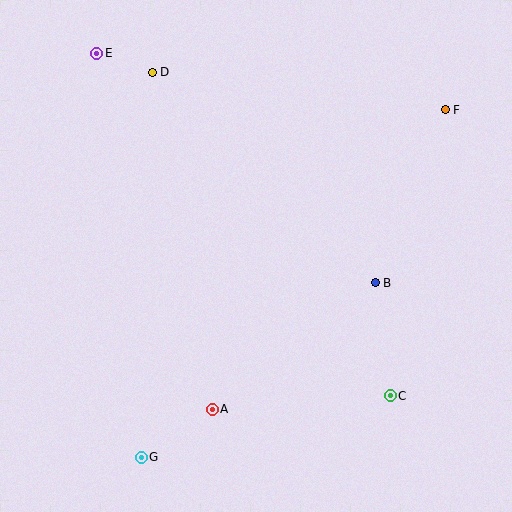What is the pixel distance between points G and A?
The distance between G and A is 86 pixels.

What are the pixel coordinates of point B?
Point B is at (375, 283).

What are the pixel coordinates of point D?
Point D is at (152, 72).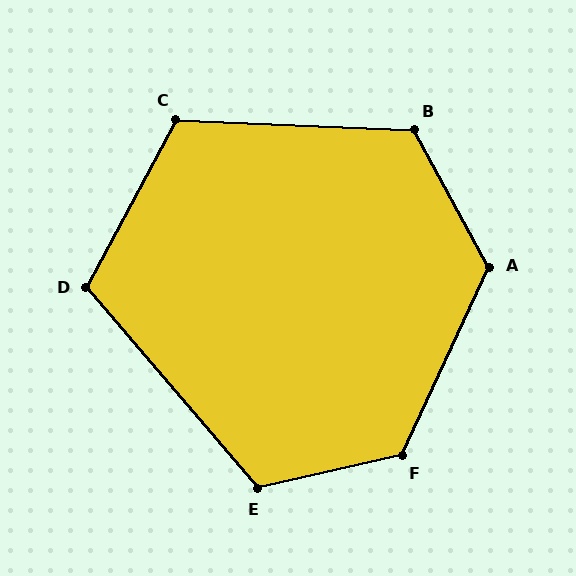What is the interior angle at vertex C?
Approximately 116 degrees (obtuse).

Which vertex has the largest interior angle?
F, at approximately 128 degrees.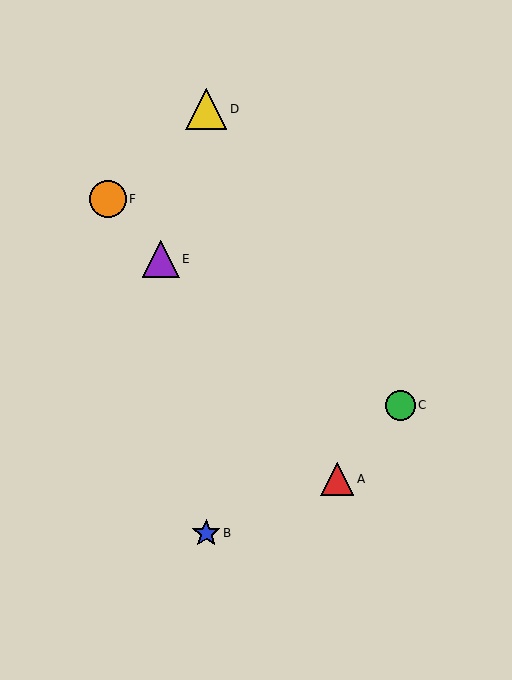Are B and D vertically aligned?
Yes, both are at x≈206.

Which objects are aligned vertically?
Objects B, D are aligned vertically.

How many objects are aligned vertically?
2 objects (B, D) are aligned vertically.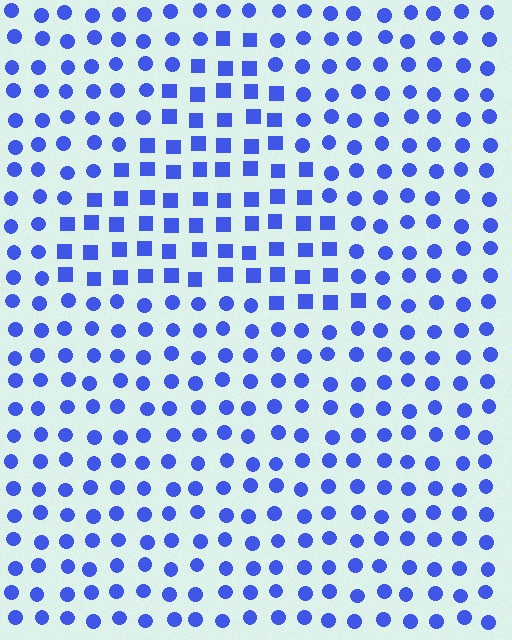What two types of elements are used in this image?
The image uses squares inside the triangle region and circles outside it.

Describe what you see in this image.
The image is filled with small blue elements arranged in a uniform grid. A triangle-shaped region contains squares, while the surrounding area contains circles. The boundary is defined purely by the change in element shape.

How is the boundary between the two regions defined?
The boundary is defined by a change in element shape: squares inside vs. circles outside. All elements share the same color and spacing.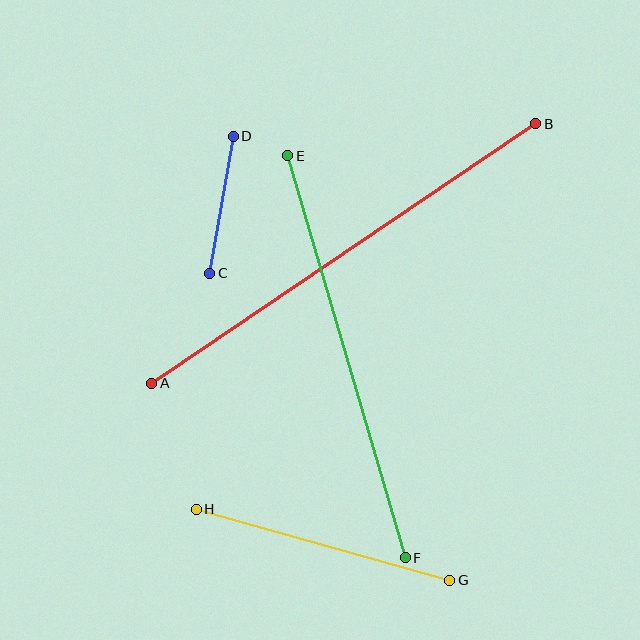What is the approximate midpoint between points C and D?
The midpoint is at approximately (221, 205) pixels.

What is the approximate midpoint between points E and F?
The midpoint is at approximately (347, 357) pixels.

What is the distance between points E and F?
The distance is approximately 419 pixels.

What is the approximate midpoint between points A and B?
The midpoint is at approximately (344, 254) pixels.